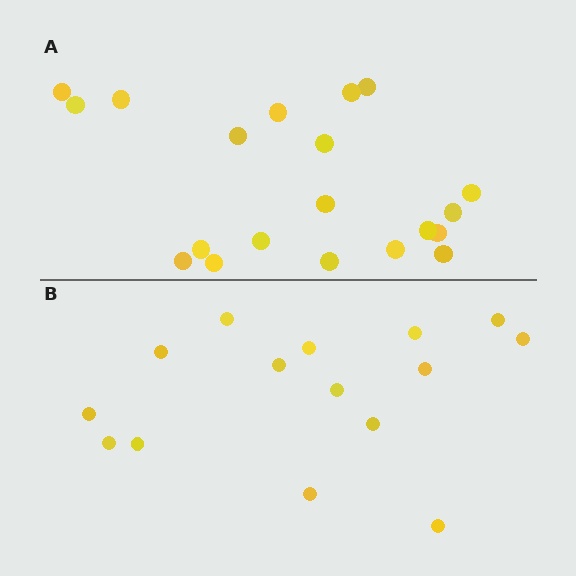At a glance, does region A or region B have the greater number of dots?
Region A (the top region) has more dots.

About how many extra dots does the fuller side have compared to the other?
Region A has about 5 more dots than region B.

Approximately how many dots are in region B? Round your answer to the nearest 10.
About 20 dots. (The exact count is 15, which rounds to 20.)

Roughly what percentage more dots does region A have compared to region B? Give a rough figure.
About 35% more.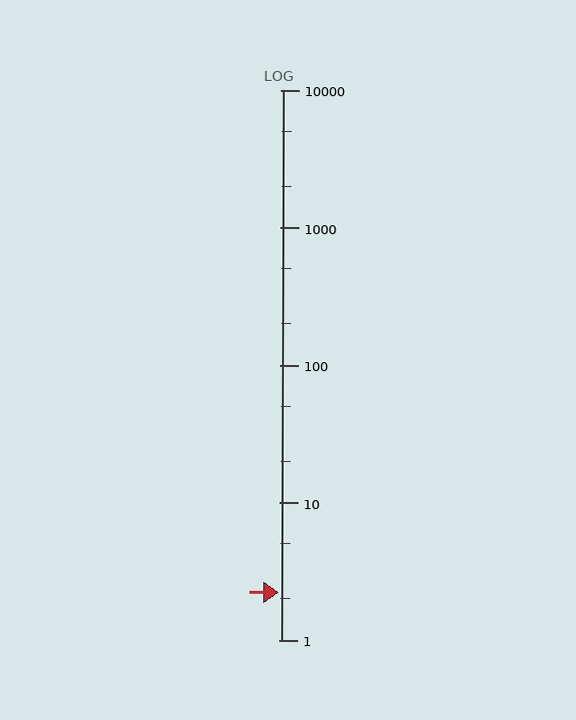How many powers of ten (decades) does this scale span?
The scale spans 4 decades, from 1 to 10000.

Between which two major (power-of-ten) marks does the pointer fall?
The pointer is between 1 and 10.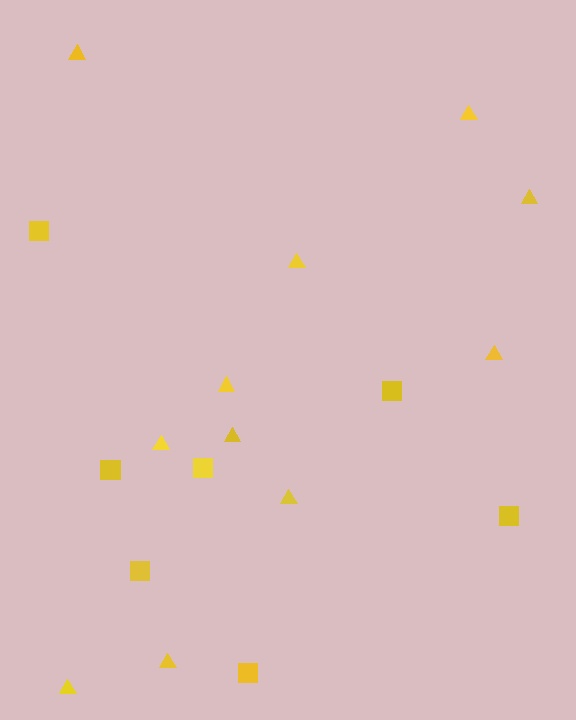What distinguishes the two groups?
There are 2 groups: one group of triangles (11) and one group of squares (7).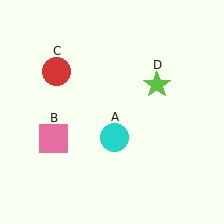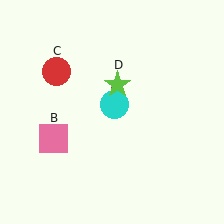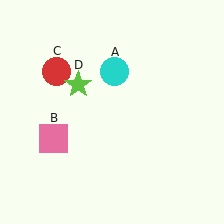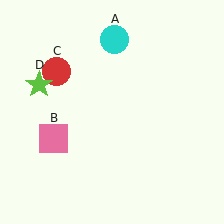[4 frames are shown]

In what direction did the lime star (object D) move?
The lime star (object D) moved left.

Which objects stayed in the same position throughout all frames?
Pink square (object B) and red circle (object C) remained stationary.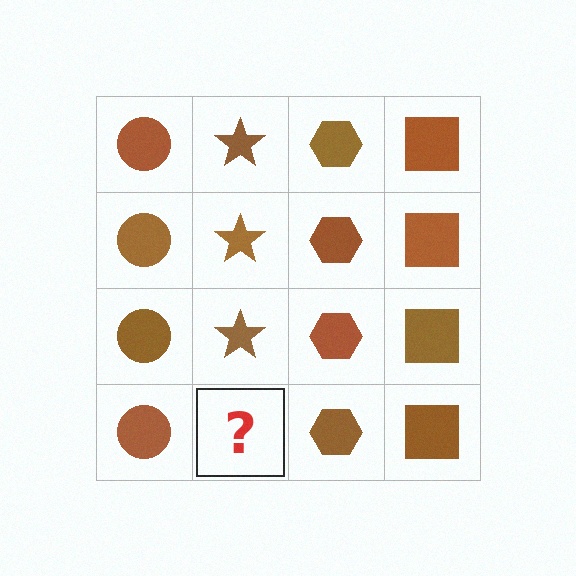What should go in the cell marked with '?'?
The missing cell should contain a brown star.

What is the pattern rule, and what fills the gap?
The rule is that each column has a consistent shape. The gap should be filled with a brown star.